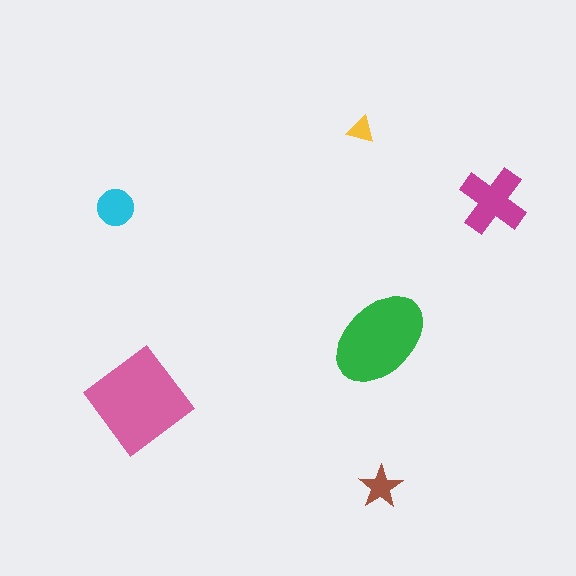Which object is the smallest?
The yellow triangle.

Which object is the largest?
The pink diamond.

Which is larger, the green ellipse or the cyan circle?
The green ellipse.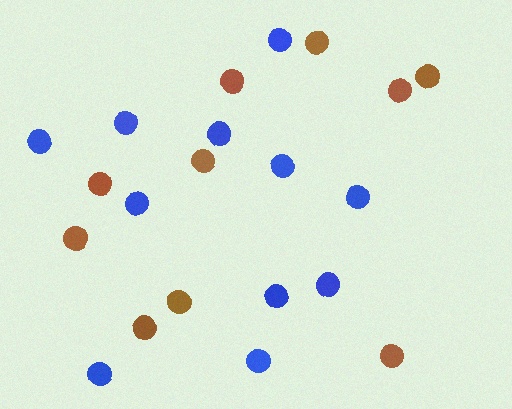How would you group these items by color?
There are 2 groups: one group of brown circles (10) and one group of blue circles (11).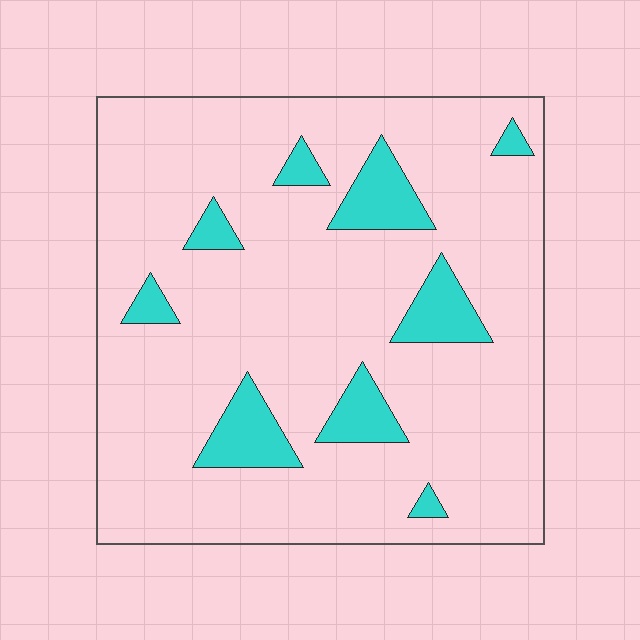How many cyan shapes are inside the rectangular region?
9.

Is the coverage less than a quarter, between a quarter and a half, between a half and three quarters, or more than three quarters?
Less than a quarter.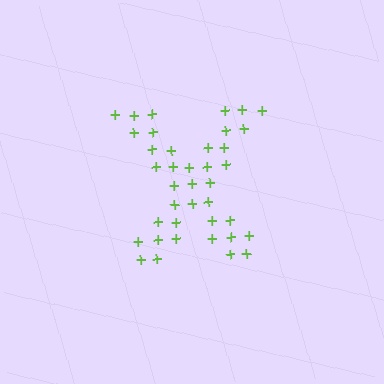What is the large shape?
The large shape is the letter X.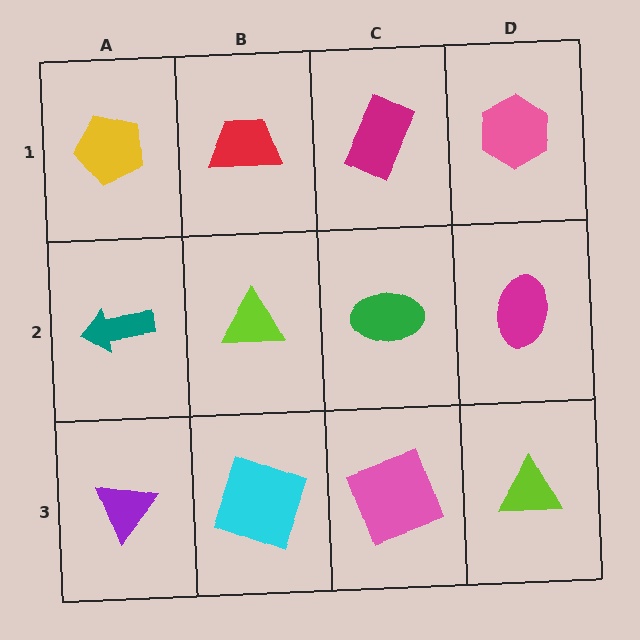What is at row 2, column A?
A teal arrow.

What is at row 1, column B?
A red trapezoid.